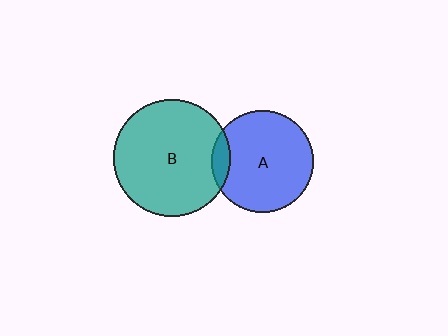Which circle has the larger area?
Circle B (teal).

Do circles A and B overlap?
Yes.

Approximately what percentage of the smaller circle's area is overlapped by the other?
Approximately 10%.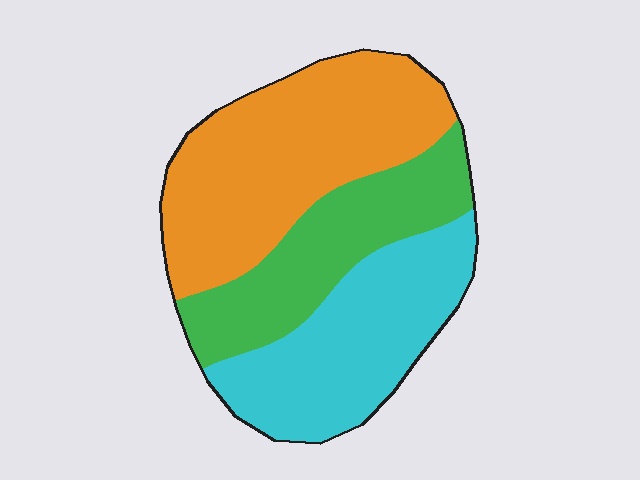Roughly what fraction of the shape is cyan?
Cyan covers roughly 30% of the shape.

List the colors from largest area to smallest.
From largest to smallest: orange, cyan, green.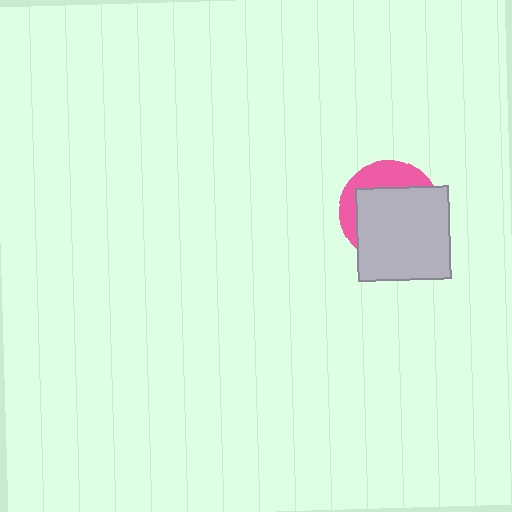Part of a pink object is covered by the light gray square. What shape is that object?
It is a circle.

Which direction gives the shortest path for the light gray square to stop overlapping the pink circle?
Moving toward the lower-right gives the shortest separation.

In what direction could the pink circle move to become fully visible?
The pink circle could move toward the upper-left. That would shift it out from behind the light gray square entirely.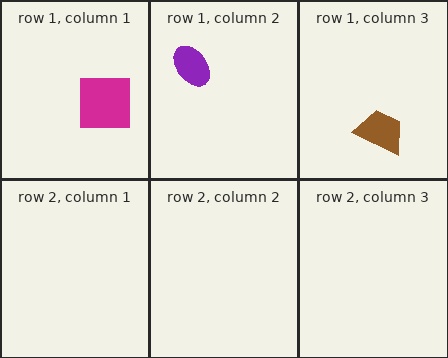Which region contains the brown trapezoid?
The row 1, column 3 region.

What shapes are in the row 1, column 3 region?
The brown trapezoid.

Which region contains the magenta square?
The row 1, column 1 region.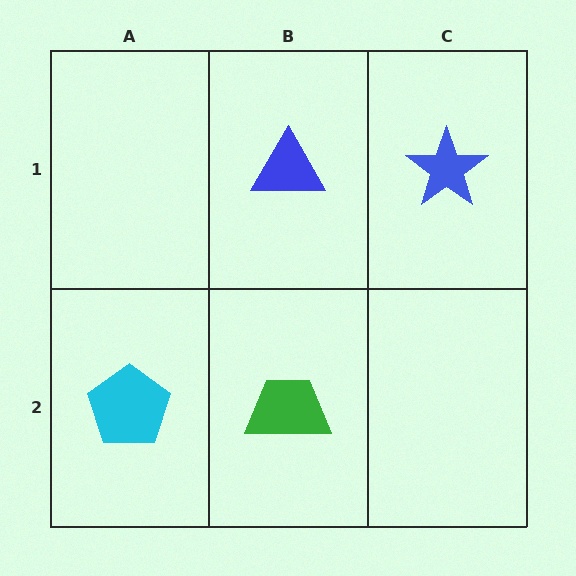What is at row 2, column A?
A cyan pentagon.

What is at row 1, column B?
A blue triangle.